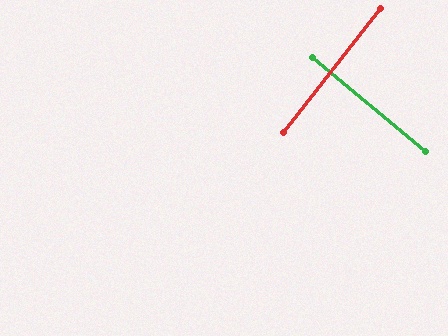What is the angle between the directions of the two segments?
Approximately 88 degrees.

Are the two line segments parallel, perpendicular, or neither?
Perpendicular — they meet at approximately 88°.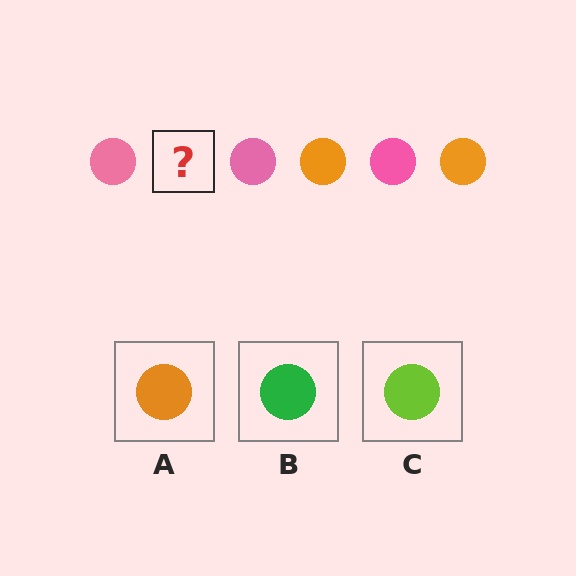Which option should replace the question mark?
Option A.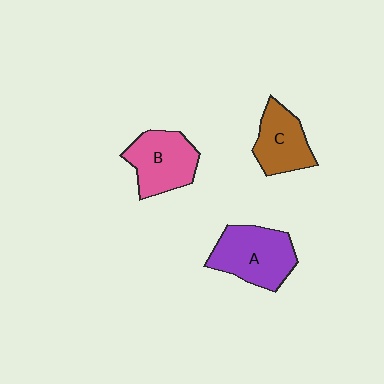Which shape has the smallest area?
Shape C (brown).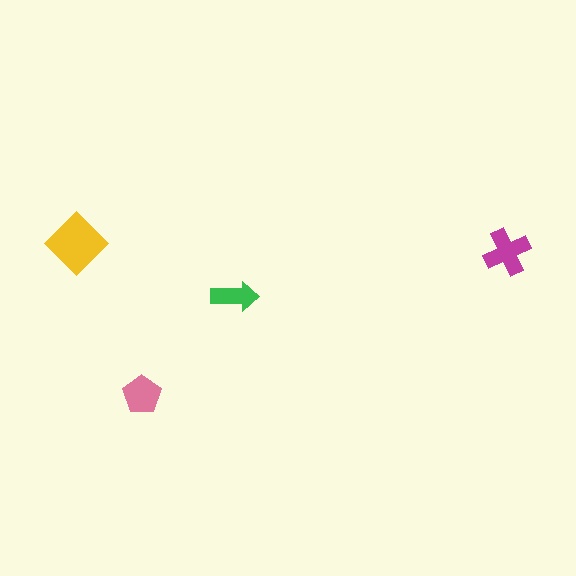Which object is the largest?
The yellow diamond.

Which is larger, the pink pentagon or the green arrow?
The pink pentagon.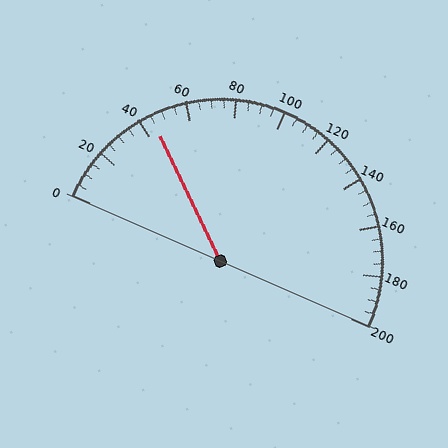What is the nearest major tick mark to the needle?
The nearest major tick mark is 40.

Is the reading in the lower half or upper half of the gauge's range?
The reading is in the lower half of the range (0 to 200).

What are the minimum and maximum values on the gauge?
The gauge ranges from 0 to 200.